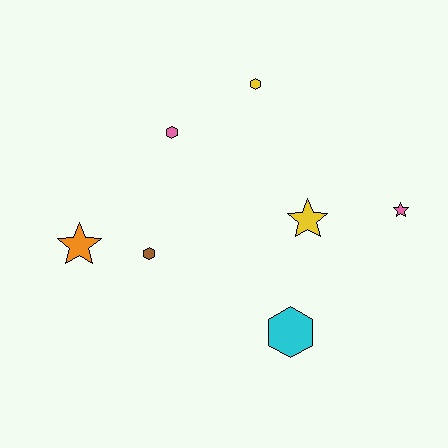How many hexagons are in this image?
There are 4 hexagons.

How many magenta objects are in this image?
There are no magenta objects.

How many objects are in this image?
There are 7 objects.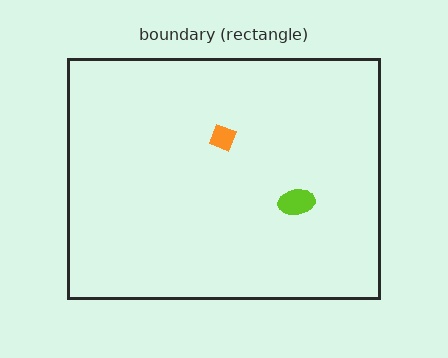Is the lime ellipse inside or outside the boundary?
Inside.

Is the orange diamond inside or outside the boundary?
Inside.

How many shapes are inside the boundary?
2 inside, 0 outside.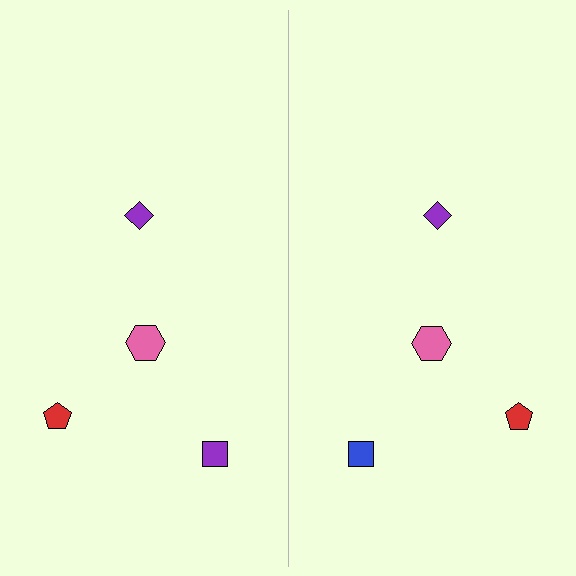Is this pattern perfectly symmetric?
No, the pattern is not perfectly symmetric. The blue square on the right side breaks the symmetry — its mirror counterpart is purple.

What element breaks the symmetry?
The blue square on the right side breaks the symmetry — its mirror counterpart is purple.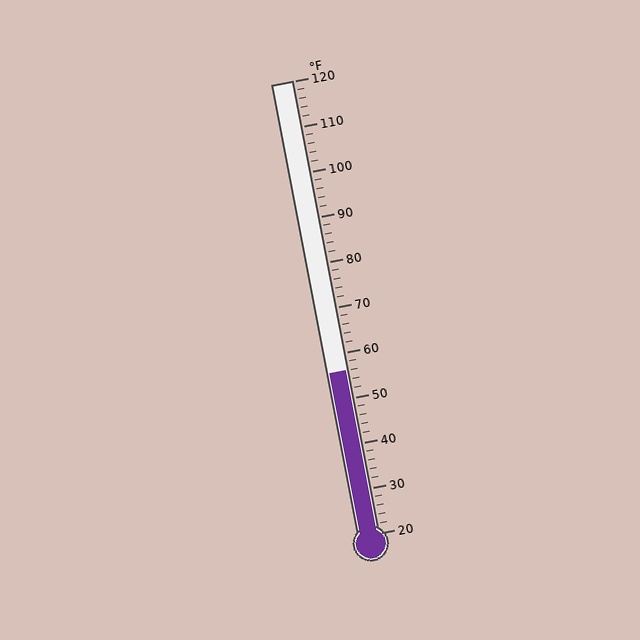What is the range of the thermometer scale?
The thermometer scale ranges from 20°F to 120°F.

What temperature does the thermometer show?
The thermometer shows approximately 56°F.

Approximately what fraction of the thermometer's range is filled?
The thermometer is filled to approximately 35% of its range.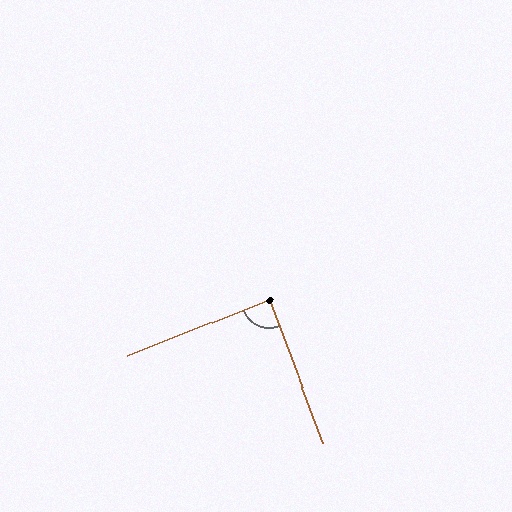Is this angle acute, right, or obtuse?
It is approximately a right angle.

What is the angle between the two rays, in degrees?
Approximately 89 degrees.